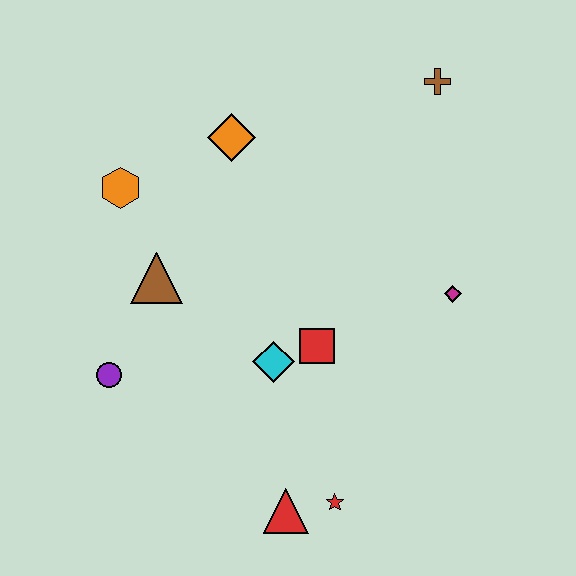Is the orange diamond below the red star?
No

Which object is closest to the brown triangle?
The orange hexagon is closest to the brown triangle.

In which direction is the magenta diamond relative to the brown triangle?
The magenta diamond is to the right of the brown triangle.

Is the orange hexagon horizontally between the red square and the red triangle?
No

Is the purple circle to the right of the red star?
No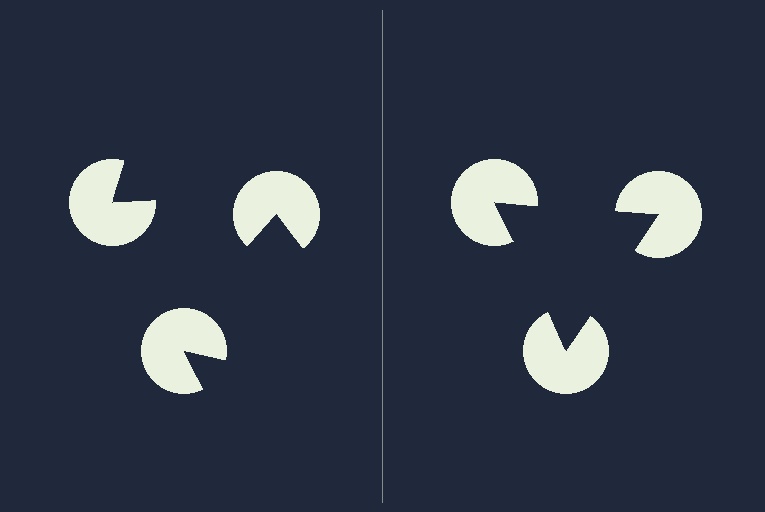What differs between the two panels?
The pac-man discs are positioned identically on both sides; only the wedge orientations differ. On the right they align to a triangle; on the left they are misaligned.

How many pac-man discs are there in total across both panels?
6 — 3 on each side.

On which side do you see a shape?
An illusory triangle appears on the right side. On the left side the wedge cuts are rotated, so no coherent shape forms.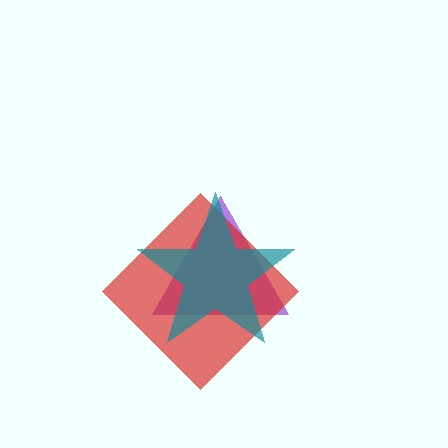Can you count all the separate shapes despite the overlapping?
Yes, there are 3 separate shapes.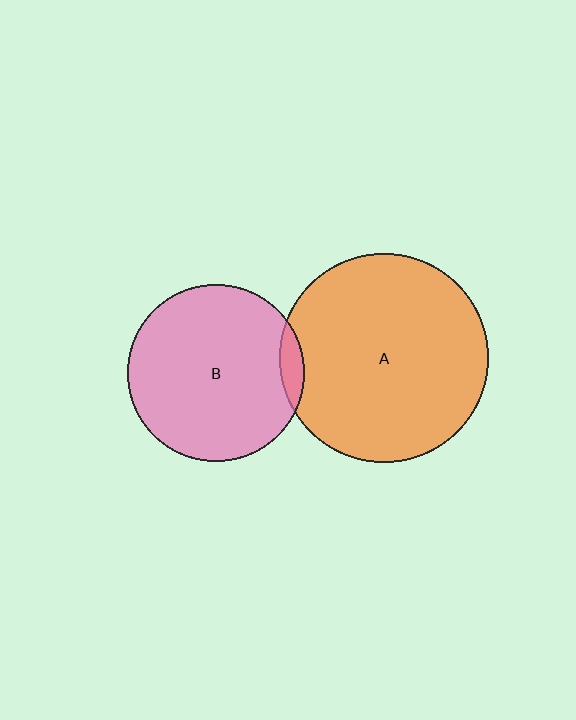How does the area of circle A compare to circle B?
Approximately 1.4 times.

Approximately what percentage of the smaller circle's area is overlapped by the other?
Approximately 5%.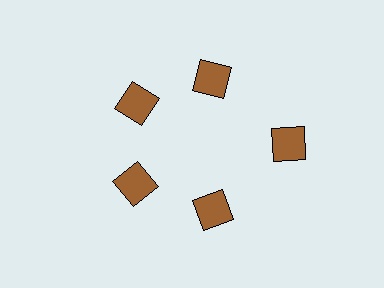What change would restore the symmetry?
The symmetry would be restored by moving it inward, back onto the ring so that all 5 diamonds sit at equal angles and equal distance from the center.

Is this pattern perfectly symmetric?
No. The 5 brown diamonds are arranged in a ring, but one element near the 3 o'clock position is pushed outward from the center, breaking the 5-fold rotational symmetry.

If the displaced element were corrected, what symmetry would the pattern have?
It would have 5-fold rotational symmetry — the pattern would map onto itself every 72 degrees.